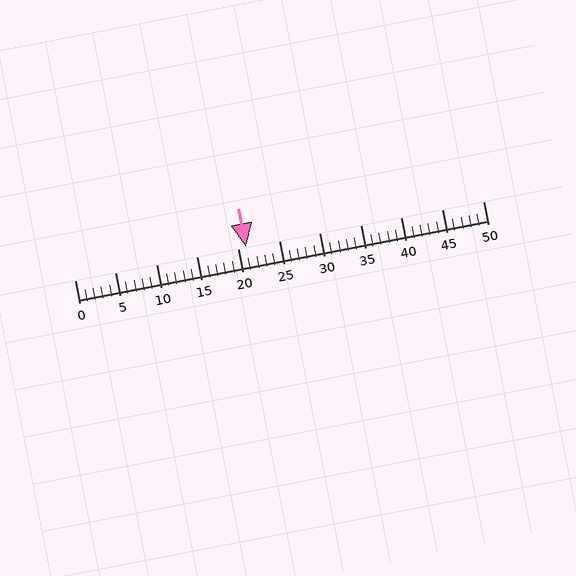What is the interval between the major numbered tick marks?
The major tick marks are spaced 5 units apart.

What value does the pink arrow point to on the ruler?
The pink arrow points to approximately 21.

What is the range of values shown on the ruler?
The ruler shows values from 0 to 50.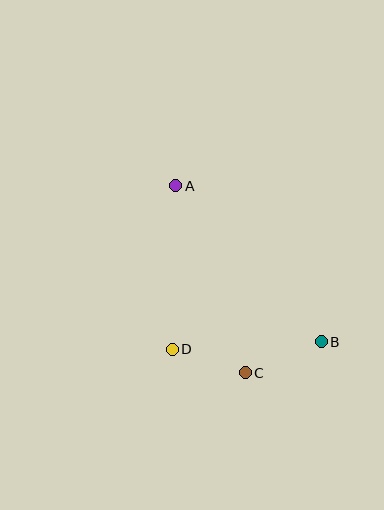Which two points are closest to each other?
Points C and D are closest to each other.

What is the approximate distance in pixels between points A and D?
The distance between A and D is approximately 164 pixels.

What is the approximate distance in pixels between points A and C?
The distance between A and C is approximately 200 pixels.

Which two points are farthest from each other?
Points A and B are farthest from each other.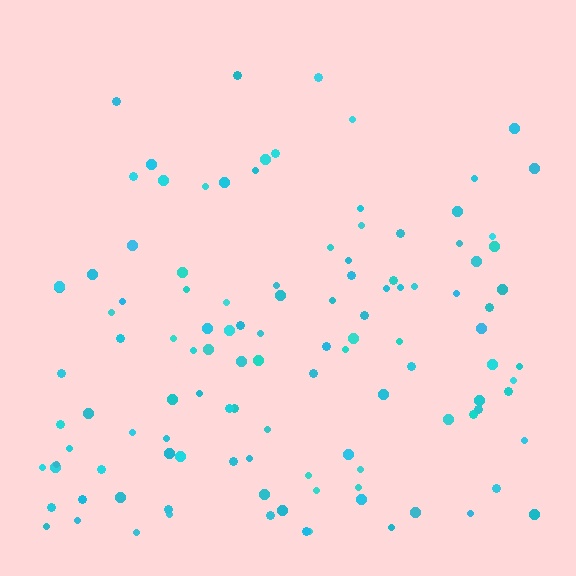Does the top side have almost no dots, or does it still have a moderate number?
Still a moderate number, just noticeably fewer than the bottom.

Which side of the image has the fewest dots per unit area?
The top.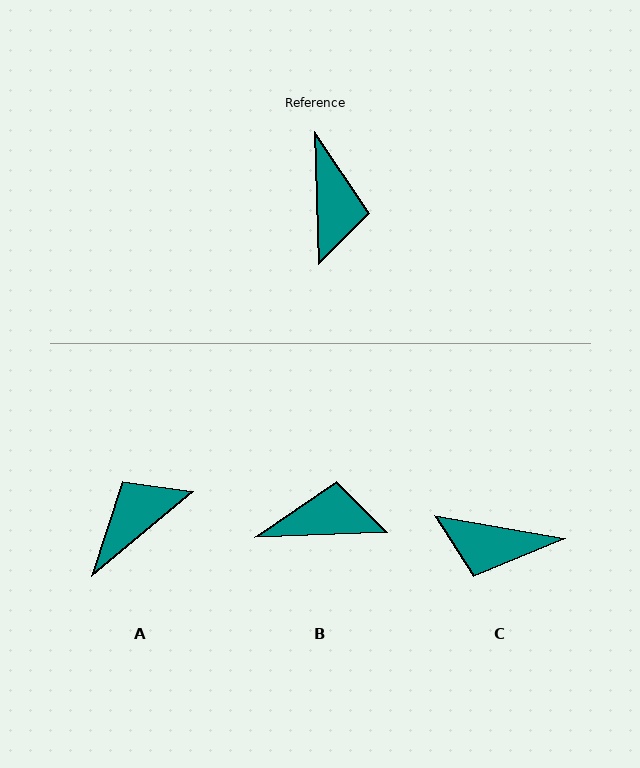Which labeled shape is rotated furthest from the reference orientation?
A, about 128 degrees away.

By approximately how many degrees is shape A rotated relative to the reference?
Approximately 128 degrees counter-clockwise.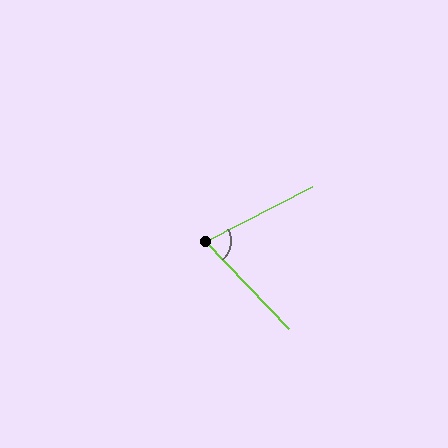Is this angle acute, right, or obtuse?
It is acute.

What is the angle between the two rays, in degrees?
Approximately 73 degrees.